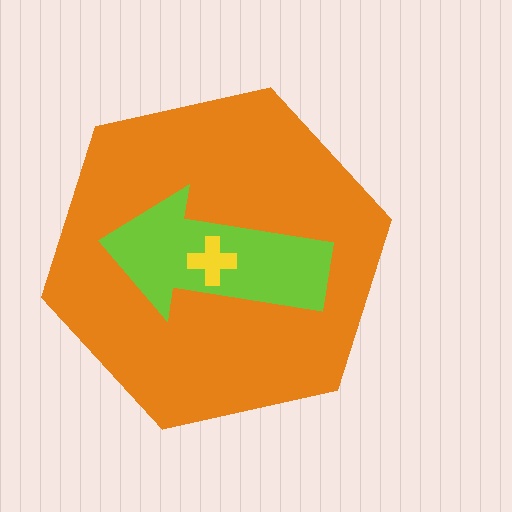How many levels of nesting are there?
3.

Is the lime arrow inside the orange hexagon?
Yes.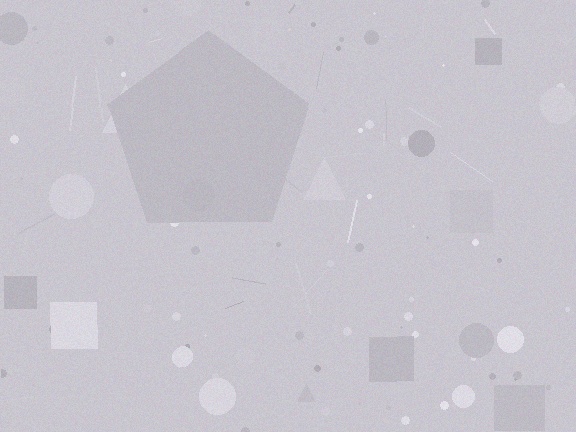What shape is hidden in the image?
A pentagon is hidden in the image.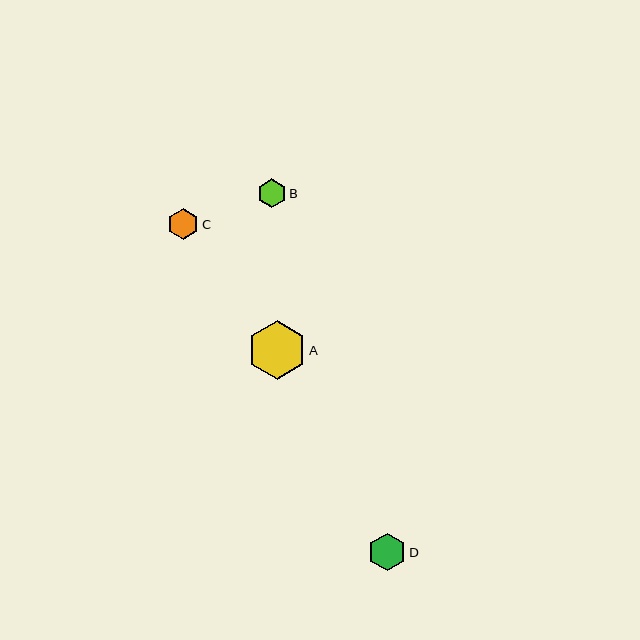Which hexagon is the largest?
Hexagon A is the largest with a size of approximately 59 pixels.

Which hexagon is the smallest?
Hexagon B is the smallest with a size of approximately 29 pixels.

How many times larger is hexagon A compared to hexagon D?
Hexagon A is approximately 1.6 times the size of hexagon D.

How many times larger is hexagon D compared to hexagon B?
Hexagon D is approximately 1.3 times the size of hexagon B.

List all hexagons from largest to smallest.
From largest to smallest: A, D, C, B.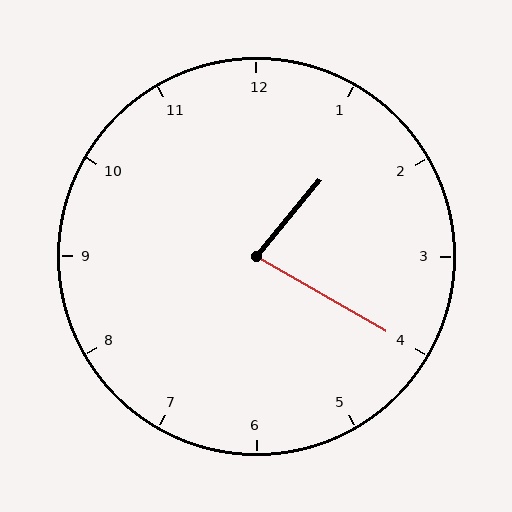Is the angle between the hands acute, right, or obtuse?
It is acute.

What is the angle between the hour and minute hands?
Approximately 80 degrees.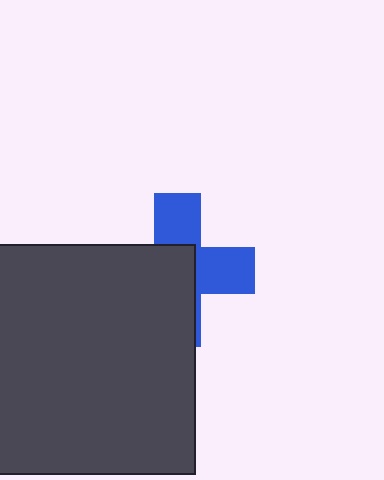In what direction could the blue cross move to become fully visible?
The blue cross could move toward the upper-right. That would shift it out from behind the dark gray square entirely.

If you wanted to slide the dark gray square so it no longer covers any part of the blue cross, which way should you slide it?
Slide it toward the lower-left — that is the most direct way to separate the two shapes.